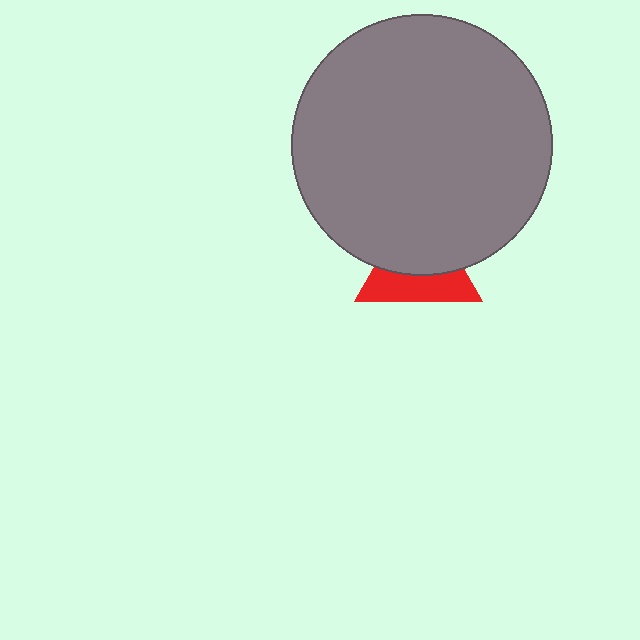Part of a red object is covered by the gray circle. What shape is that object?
It is a triangle.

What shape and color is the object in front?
The object in front is a gray circle.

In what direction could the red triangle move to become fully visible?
The red triangle could move down. That would shift it out from behind the gray circle entirely.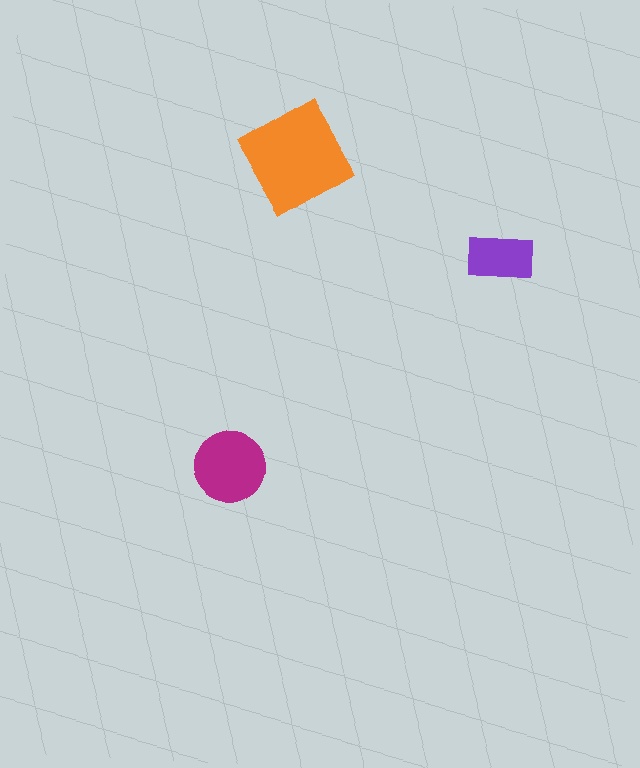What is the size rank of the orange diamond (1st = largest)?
1st.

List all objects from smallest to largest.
The purple rectangle, the magenta circle, the orange diamond.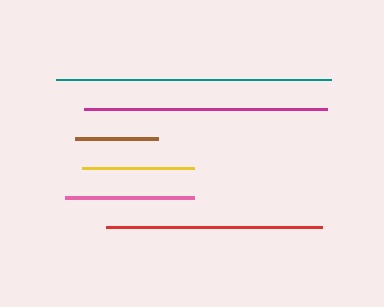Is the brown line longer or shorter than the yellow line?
The yellow line is longer than the brown line.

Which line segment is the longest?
The teal line is the longest at approximately 275 pixels.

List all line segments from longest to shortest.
From longest to shortest: teal, magenta, red, pink, yellow, brown.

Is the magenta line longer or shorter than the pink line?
The magenta line is longer than the pink line.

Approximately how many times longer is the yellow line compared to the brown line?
The yellow line is approximately 1.3 times the length of the brown line.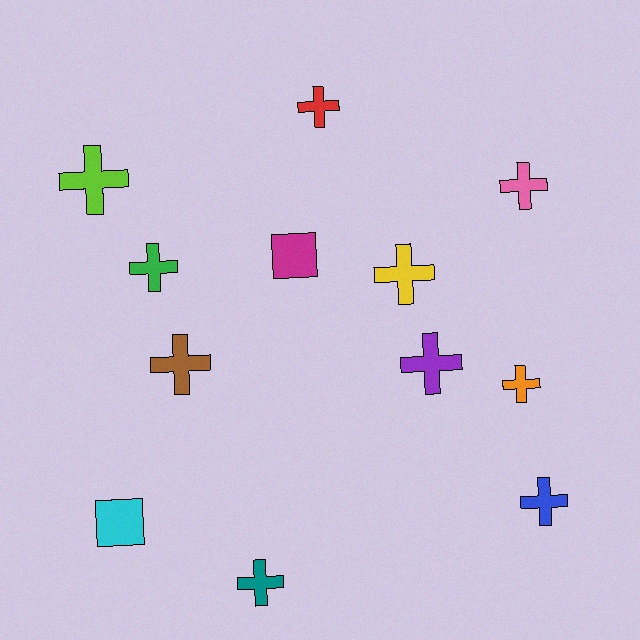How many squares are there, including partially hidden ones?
There are 2 squares.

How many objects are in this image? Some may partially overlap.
There are 12 objects.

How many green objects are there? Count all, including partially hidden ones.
There is 1 green object.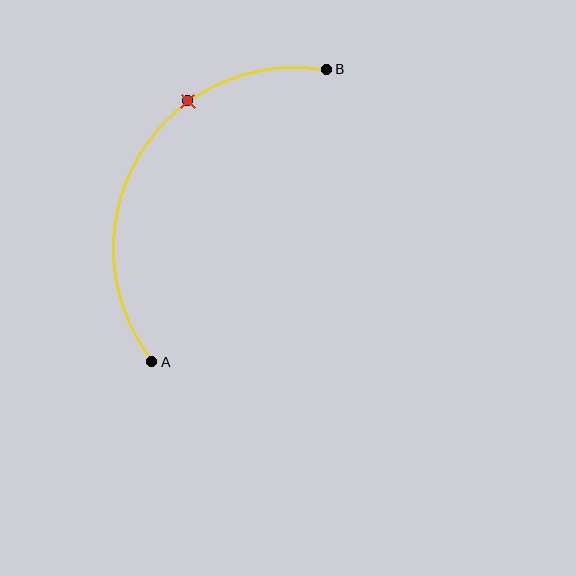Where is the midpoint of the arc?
The arc midpoint is the point on the curve farthest from the straight line joining A and B. It sits to the left of that line.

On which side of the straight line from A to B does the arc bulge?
The arc bulges to the left of the straight line connecting A and B.